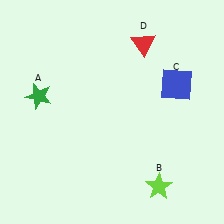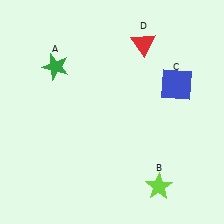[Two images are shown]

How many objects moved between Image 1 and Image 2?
1 object moved between the two images.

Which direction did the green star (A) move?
The green star (A) moved up.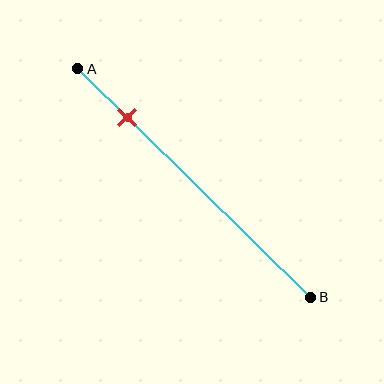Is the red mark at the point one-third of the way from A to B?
No, the mark is at about 20% from A, not at the 33% one-third point.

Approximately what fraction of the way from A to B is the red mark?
The red mark is approximately 20% of the way from A to B.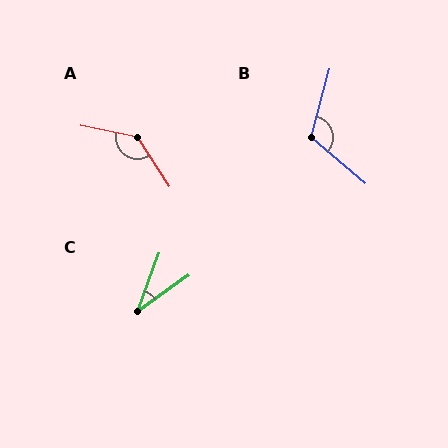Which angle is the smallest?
C, at approximately 34 degrees.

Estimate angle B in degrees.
Approximately 115 degrees.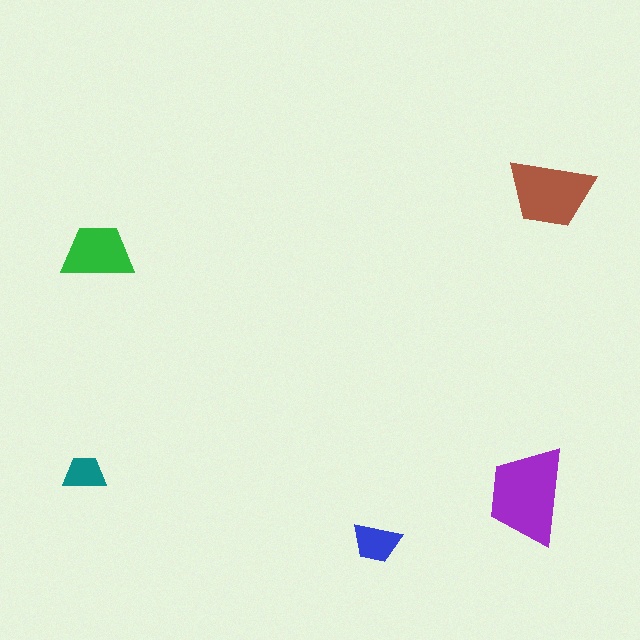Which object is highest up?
The brown trapezoid is topmost.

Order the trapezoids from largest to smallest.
the purple one, the brown one, the green one, the blue one, the teal one.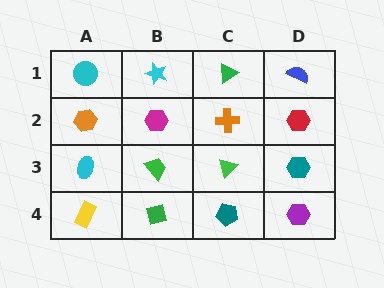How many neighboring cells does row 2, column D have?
3.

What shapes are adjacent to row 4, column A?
A cyan ellipse (row 3, column A), a green square (row 4, column B).